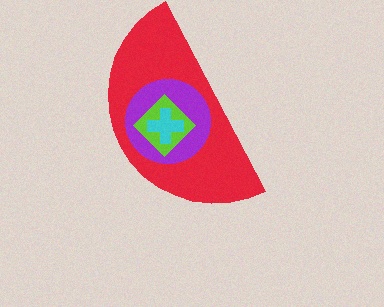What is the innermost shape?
The cyan cross.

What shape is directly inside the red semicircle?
The purple circle.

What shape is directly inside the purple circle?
The lime diamond.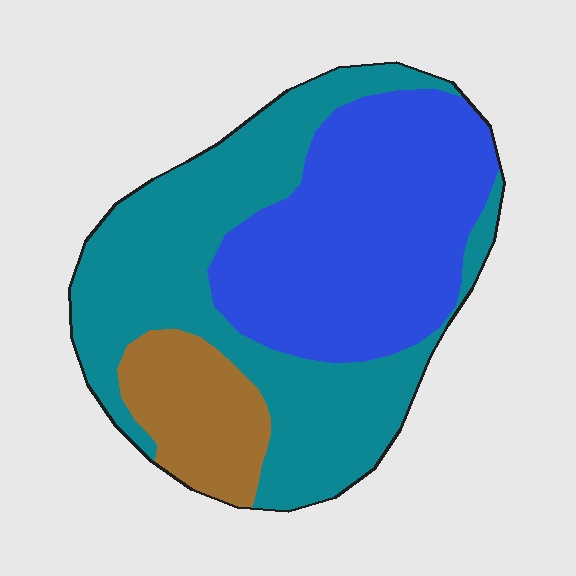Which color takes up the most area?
Teal, at roughly 45%.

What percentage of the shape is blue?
Blue takes up between a quarter and a half of the shape.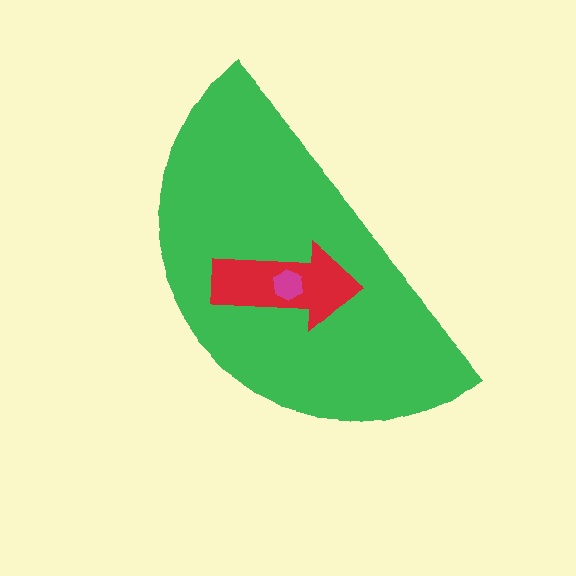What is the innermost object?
The magenta hexagon.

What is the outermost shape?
The green semicircle.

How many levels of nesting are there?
3.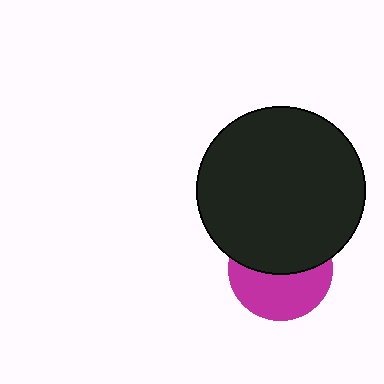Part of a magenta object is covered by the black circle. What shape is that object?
It is a circle.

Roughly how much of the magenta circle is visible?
About half of it is visible (roughly 50%).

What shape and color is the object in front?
The object in front is a black circle.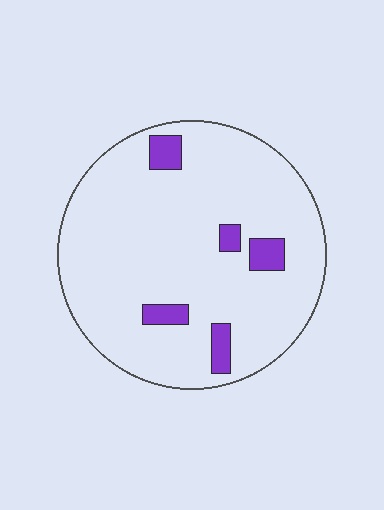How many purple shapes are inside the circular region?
5.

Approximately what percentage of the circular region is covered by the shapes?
Approximately 10%.